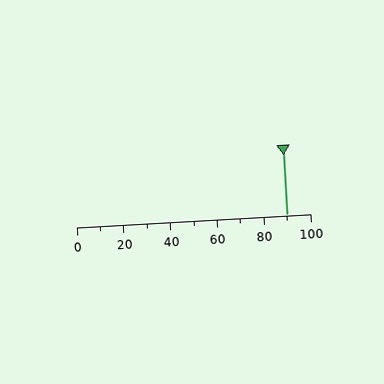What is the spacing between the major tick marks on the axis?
The major ticks are spaced 20 apart.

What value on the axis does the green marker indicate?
The marker indicates approximately 90.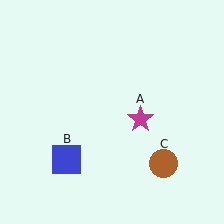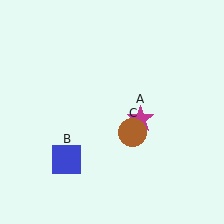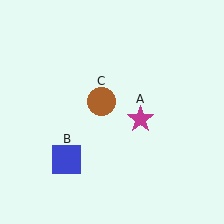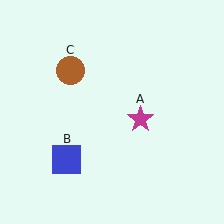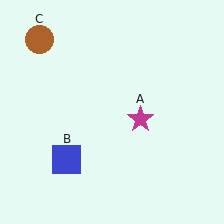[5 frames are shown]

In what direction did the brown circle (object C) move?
The brown circle (object C) moved up and to the left.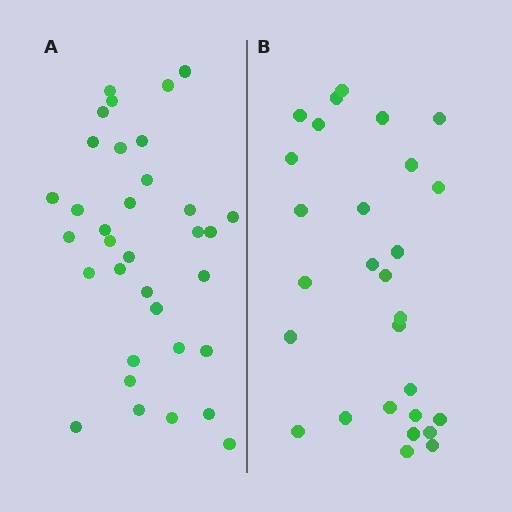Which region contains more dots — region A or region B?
Region A (the left region) has more dots.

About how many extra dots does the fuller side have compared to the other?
Region A has about 6 more dots than region B.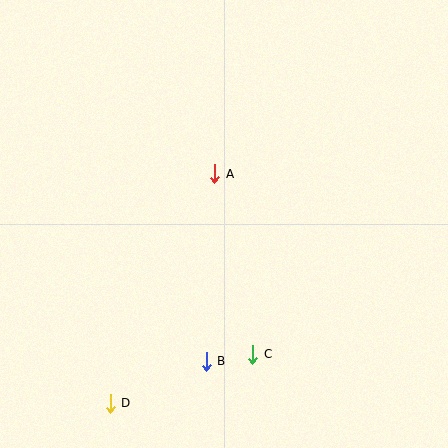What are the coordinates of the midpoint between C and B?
The midpoint between C and B is at (230, 358).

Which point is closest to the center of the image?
Point A at (215, 174) is closest to the center.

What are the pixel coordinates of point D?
Point D is at (110, 403).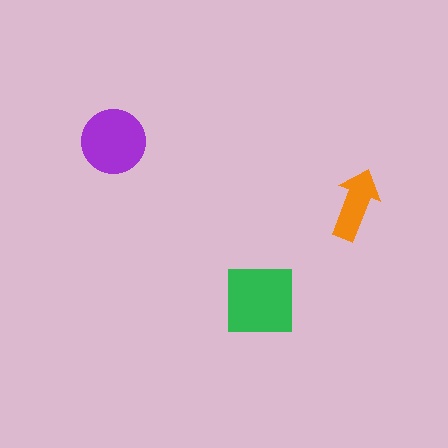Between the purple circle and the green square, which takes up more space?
The green square.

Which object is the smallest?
The orange arrow.